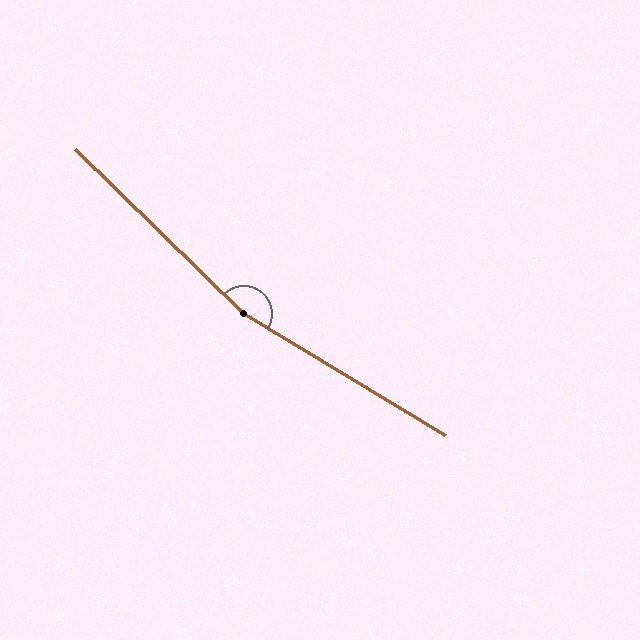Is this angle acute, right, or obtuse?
It is obtuse.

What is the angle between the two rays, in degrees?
Approximately 167 degrees.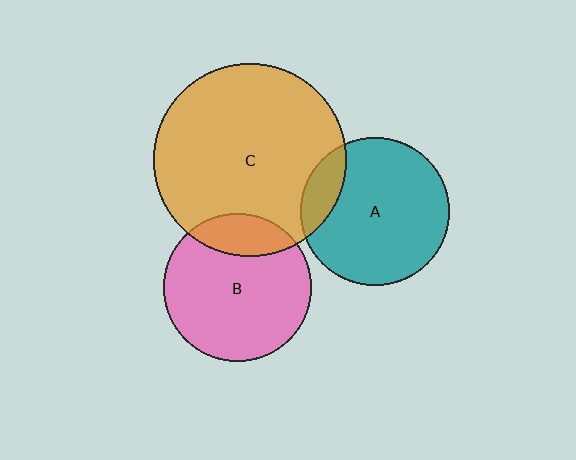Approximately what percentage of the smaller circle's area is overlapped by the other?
Approximately 15%.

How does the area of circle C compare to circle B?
Approximately 1.7 times.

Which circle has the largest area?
Circle C (orange).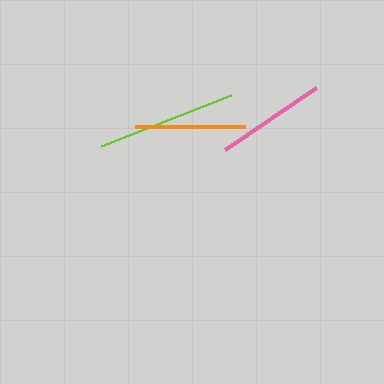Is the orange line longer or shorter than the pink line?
The orange line is longer than the pink line.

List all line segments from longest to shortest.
From longest to shortest: lime, orange, pink.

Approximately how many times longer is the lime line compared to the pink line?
The lime line is approximately 1.3 times the length of the pink line.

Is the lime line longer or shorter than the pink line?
The lime line is longer than the pink line.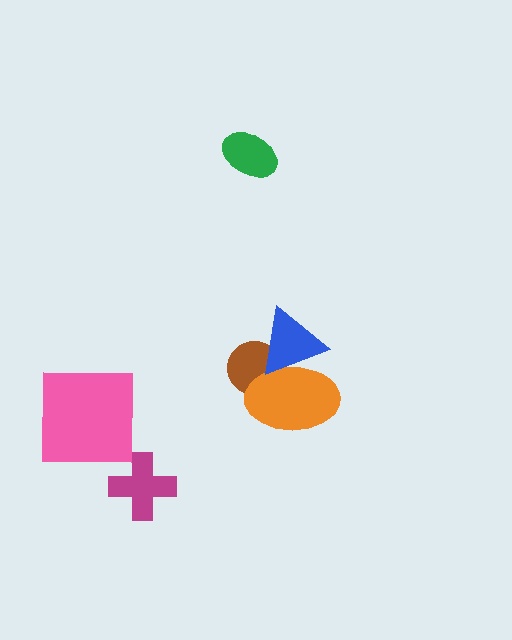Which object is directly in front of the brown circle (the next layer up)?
The orange ellipse is directly in front of the brown circle.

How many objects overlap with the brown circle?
2 objects overlap with the brown circle.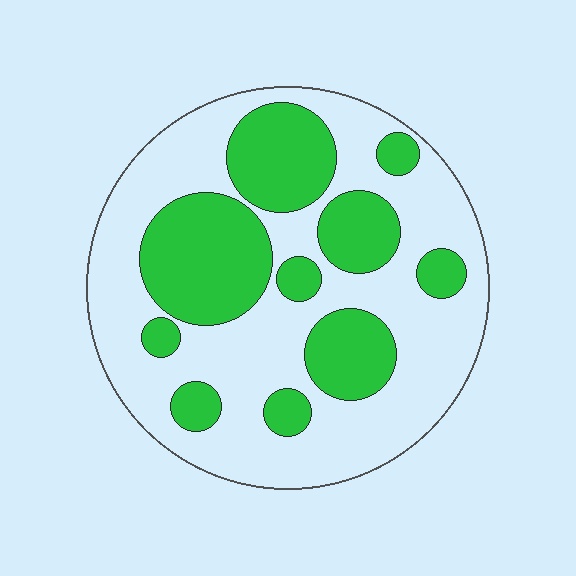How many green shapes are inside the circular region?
10.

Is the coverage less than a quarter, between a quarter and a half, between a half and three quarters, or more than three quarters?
Between a quarter and a half.